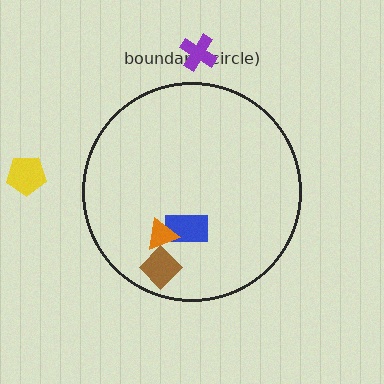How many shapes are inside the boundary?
3 inside, 2 outside.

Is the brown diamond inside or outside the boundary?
Inside.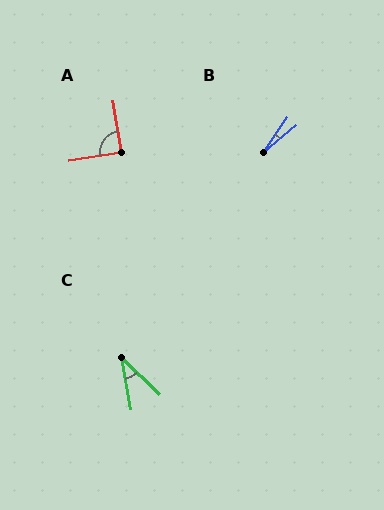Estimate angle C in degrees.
Approximately 35 degrees.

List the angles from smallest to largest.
B (16°), C (35°), A (89°).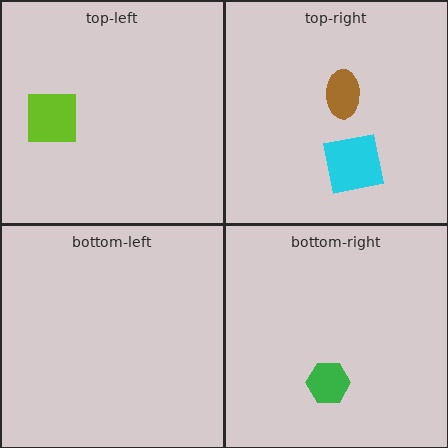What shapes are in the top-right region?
The cyan square, the brown ellipse.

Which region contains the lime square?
The top-left region.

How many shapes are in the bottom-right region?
1.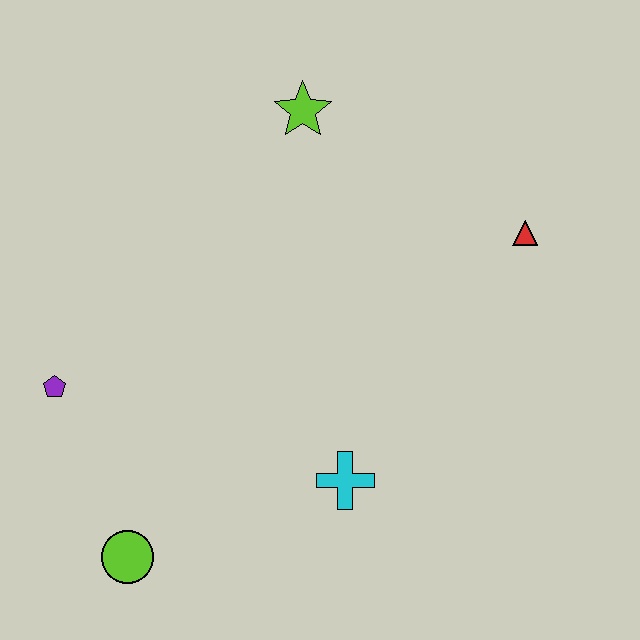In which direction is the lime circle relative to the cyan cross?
The lime circle is to the left of the cyan cross.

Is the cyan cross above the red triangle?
No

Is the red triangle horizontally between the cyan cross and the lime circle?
No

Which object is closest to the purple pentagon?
The lime circle is closest to the purple pentagon.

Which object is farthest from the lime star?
The lime circle is farthest from the lime star.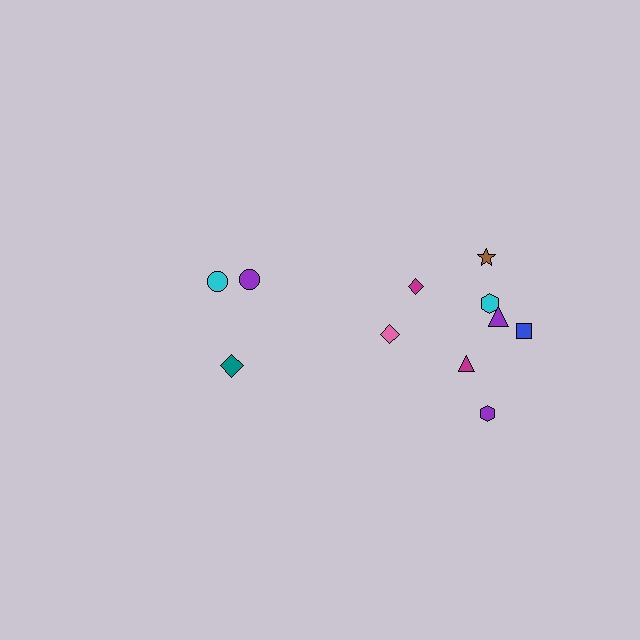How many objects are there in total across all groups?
There are 11 objects.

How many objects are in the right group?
There are 8 objects.